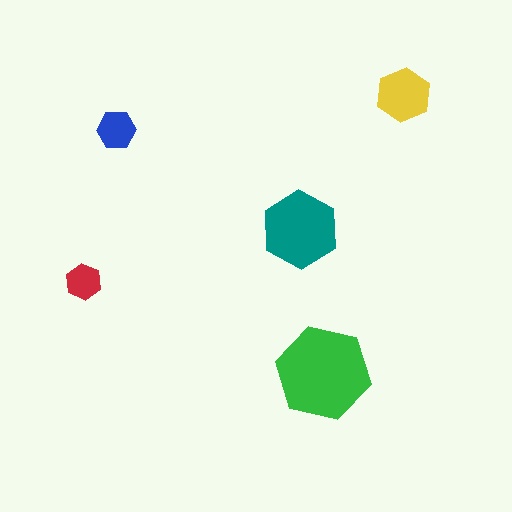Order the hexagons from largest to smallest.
the green one, the teal one, the yellow one, the blue one, the red one.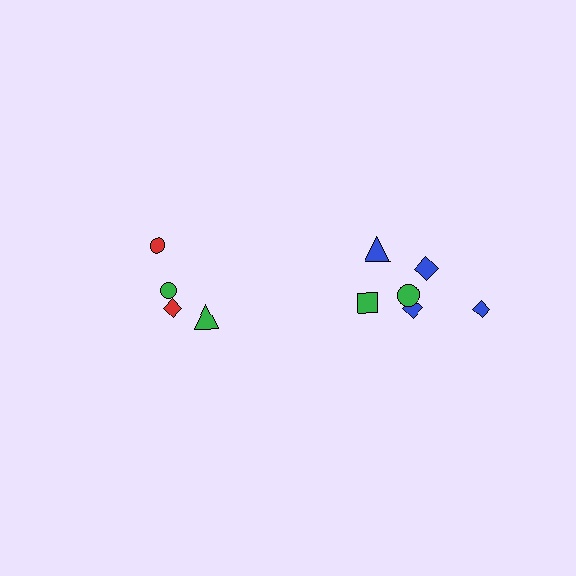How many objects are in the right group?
There are 6 objects.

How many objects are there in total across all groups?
There are 10 objects.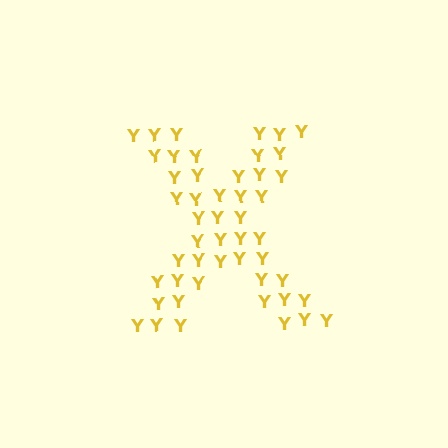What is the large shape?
The large shape is the letter X.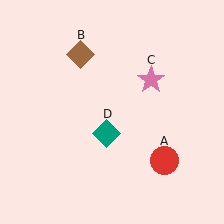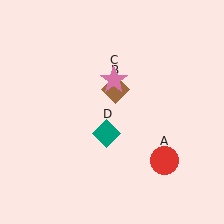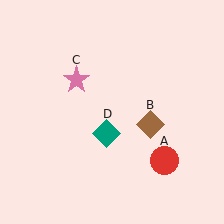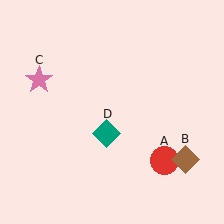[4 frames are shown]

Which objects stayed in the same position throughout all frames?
Red circle (object A) and teal diamond (object D) remained stationary.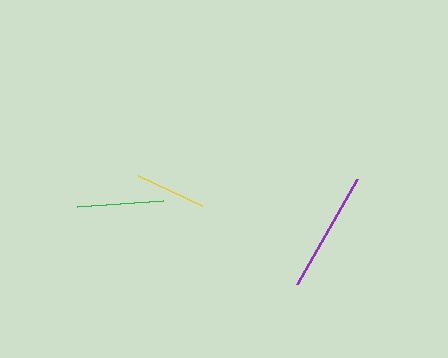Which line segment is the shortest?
The yellow line is the shortest at approximately 71 pixels.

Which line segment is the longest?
The purple line is the longest at approximately 121 pixels.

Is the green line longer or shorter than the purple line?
The purple line is longer than the green line.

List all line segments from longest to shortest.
From longest to shortest: purple, green, yellow.